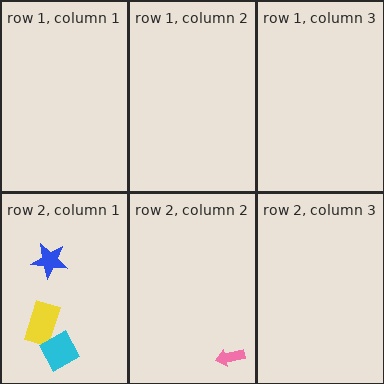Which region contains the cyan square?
The row 2, column 1 region.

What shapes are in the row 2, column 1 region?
The blue star, the yellow rectangle, the cyan square.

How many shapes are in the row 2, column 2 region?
1.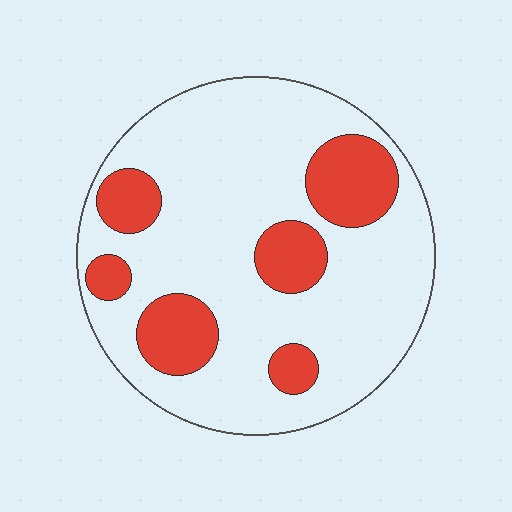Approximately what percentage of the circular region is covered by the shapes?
Approximately 25%.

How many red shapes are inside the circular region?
6.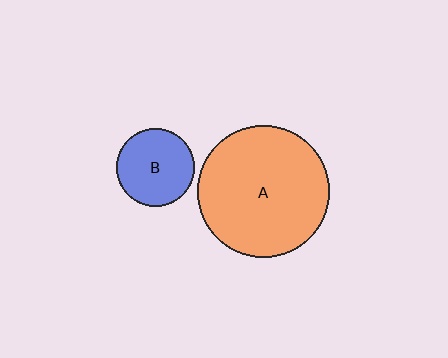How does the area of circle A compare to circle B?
Approximately 2.9 times.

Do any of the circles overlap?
No, none of the circles overlap.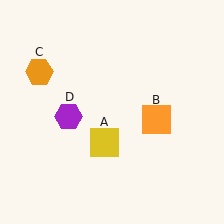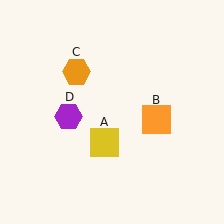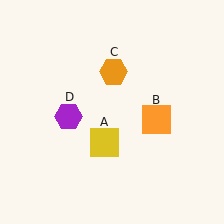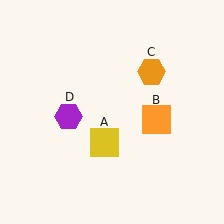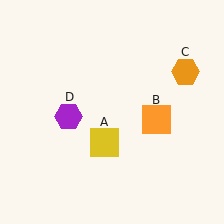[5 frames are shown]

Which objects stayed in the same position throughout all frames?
Yellow square (object A) and orange square (object B) and purple hexagon (object D) remained stationary.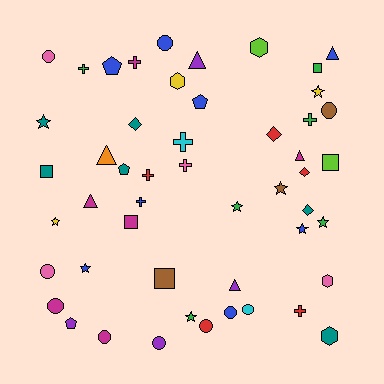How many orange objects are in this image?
There is 1 orange object.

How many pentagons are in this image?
There are 4 pentagons.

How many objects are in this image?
There are 50 objects.